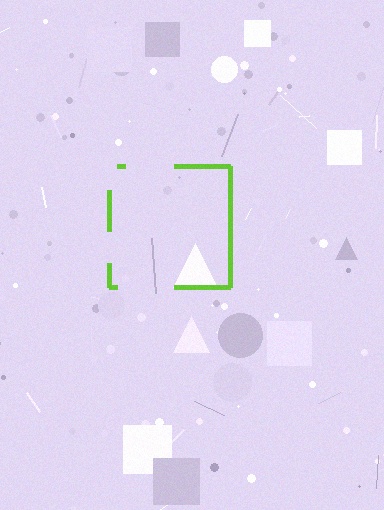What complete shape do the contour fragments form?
The contour fragments form a square.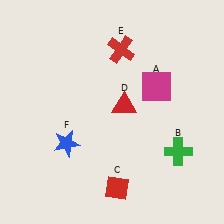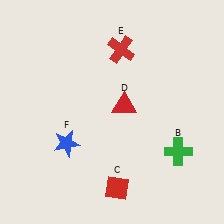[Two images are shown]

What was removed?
The magenta square (A) was removed in Image 2.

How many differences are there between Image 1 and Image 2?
There is 1 difference between the two images.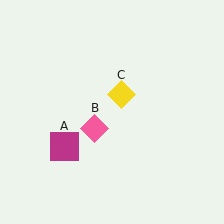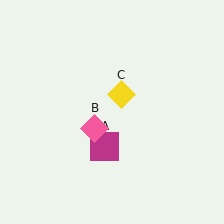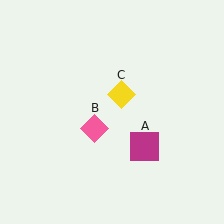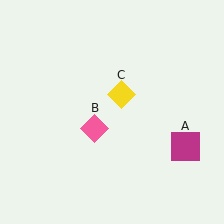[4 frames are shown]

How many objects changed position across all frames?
1 object changed position: magenta square (object A).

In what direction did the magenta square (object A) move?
The magenta square (object A) moved right.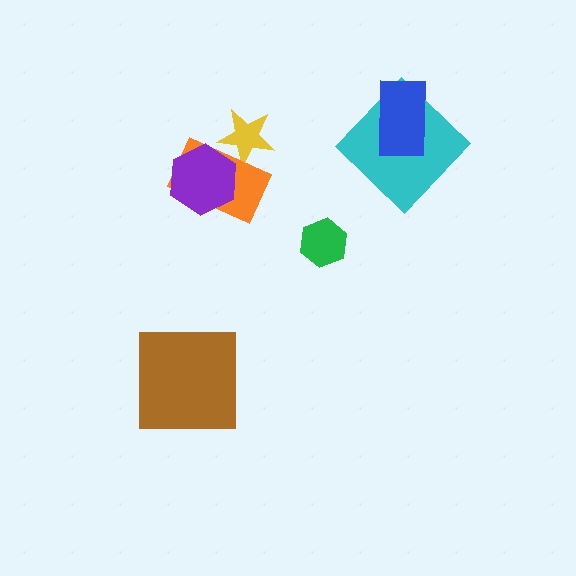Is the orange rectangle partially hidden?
Yes, it is partially covered by another shape.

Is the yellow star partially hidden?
Yes, it is partially covered by another shape.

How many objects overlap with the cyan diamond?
1 object overlaps with the cyan diamond.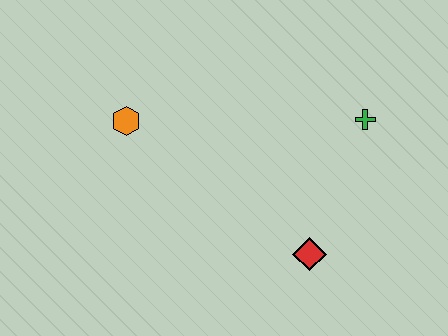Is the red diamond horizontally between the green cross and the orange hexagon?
Yes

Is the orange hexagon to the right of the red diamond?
No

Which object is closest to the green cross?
The red diamond is closest to the green cross.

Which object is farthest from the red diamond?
The orange hexagon is farthest from the red diamond.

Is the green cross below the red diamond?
No